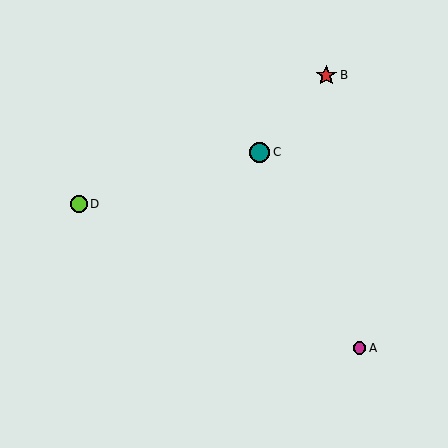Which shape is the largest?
The red star (labeled B) is the largest.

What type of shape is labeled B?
Shape B is a red star.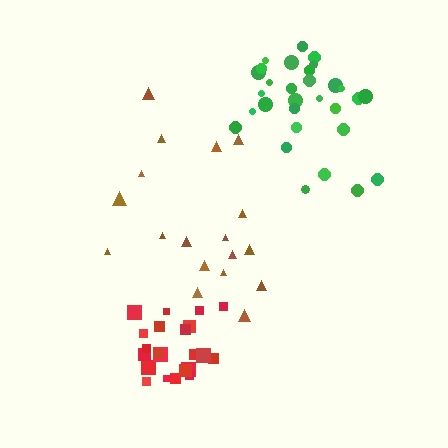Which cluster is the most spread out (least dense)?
Brown.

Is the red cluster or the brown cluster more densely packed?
Red.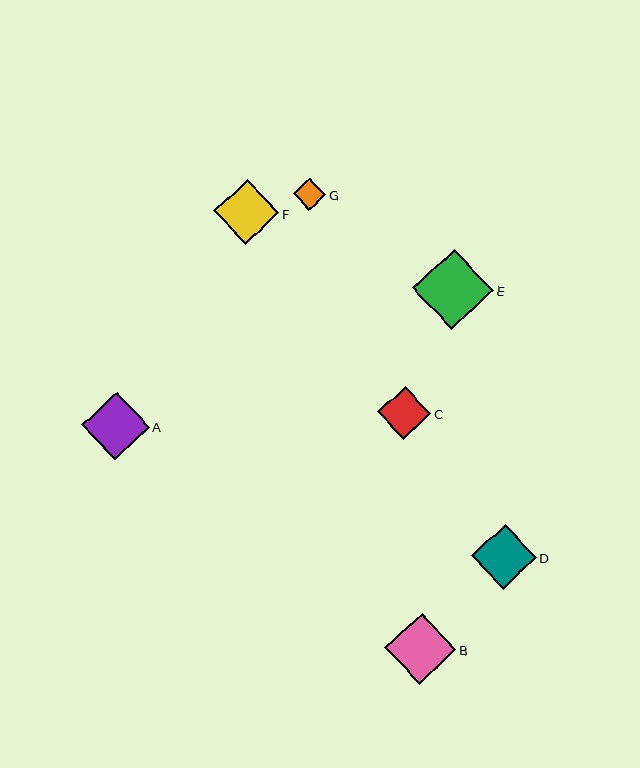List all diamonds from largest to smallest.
From largest to smallest: E, B, A, F, D, C, G.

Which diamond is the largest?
Diamond E is the largest with a size of approximately 81 pixels.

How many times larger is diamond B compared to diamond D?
Diamond B is approximately 1.1 times the size of diamond D.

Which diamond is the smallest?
Diamond G is the smallest with a size of approximately 32 pixels.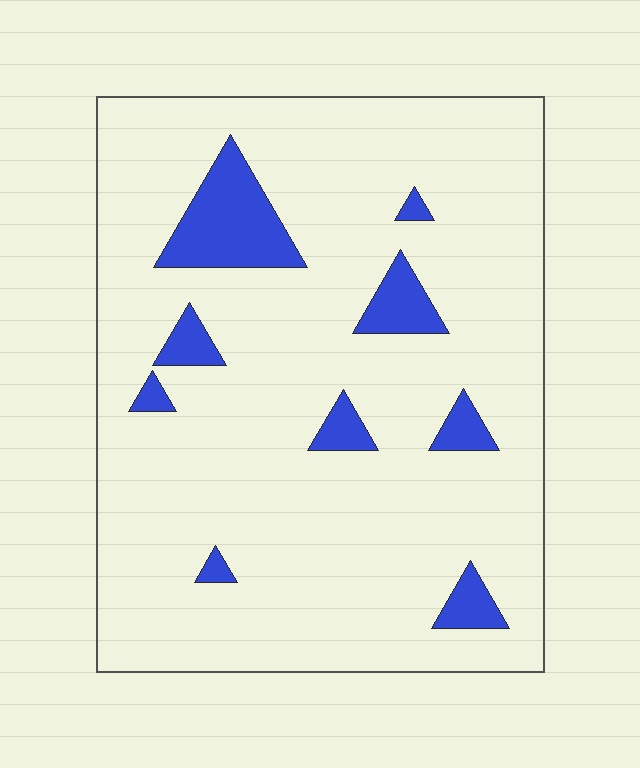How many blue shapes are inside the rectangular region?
9.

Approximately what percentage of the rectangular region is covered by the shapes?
Approximately 10%.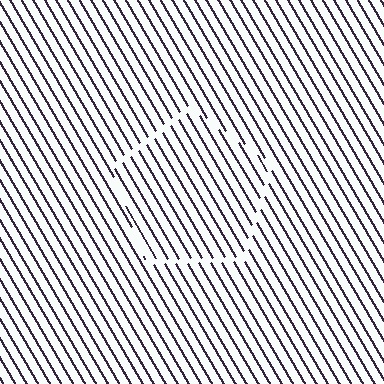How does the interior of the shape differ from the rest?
The interior of the shape contains the same grating, shifted by half a period — the contour is defined by the phase discontinuity where line-ends from the inner and outer gratings abut.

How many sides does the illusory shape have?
5 sides — the line-ends trace a pentagon.